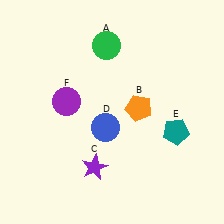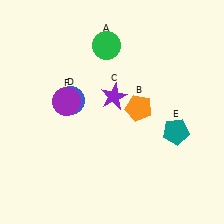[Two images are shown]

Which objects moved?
The objects that moved are: the purple star (C), the blue circle (D).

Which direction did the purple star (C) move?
The purple star (C) moved up.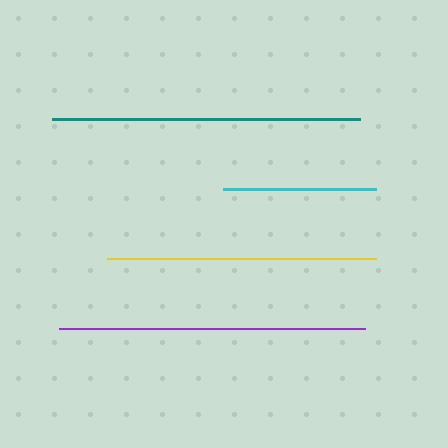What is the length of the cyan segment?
The cyan segment is approximately 153 pixels long.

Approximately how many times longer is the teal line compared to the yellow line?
The teal line is approximately 1.1 times the length of the yellow line.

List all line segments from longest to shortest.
From longest to shortest: teal, purple, yellow, cyan.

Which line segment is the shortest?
The cyan line is the shortest at approximately 153 pixels.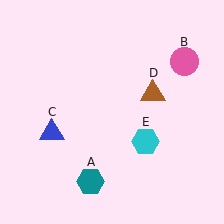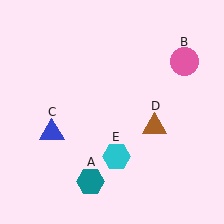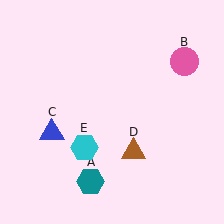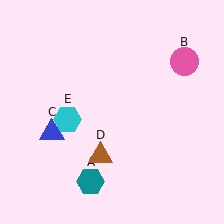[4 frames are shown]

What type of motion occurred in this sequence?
The brown triangle (object D), cyan hexagon (object E) rotated clockwise around the center of the scene.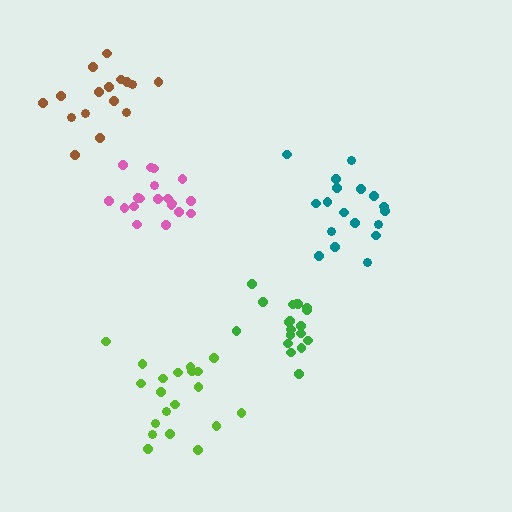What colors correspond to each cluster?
The clusters are colored: green, pink, teal, brown, lime.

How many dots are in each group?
Group 1: 19 dots, Group 2: 19 dots, Group 3: 18 dots, Group 4: 16 dots, Group 5: 20 dots (92 total).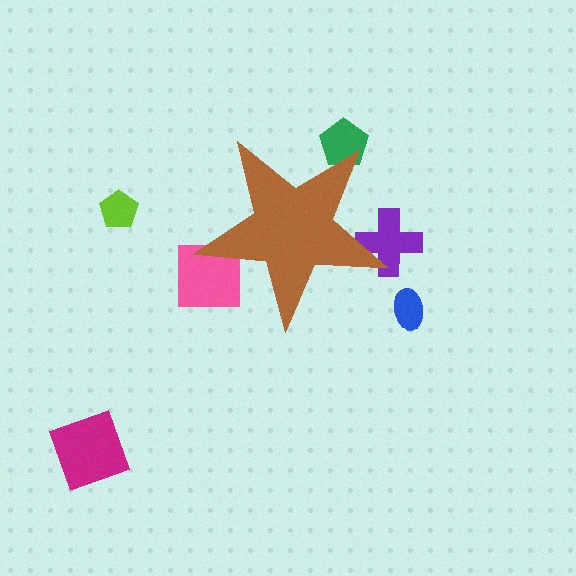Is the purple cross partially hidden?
Yes, the purple cross is partially hidden behind the brown star.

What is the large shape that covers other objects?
A brown star.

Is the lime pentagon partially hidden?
No, the lime pentagon is fully visible.